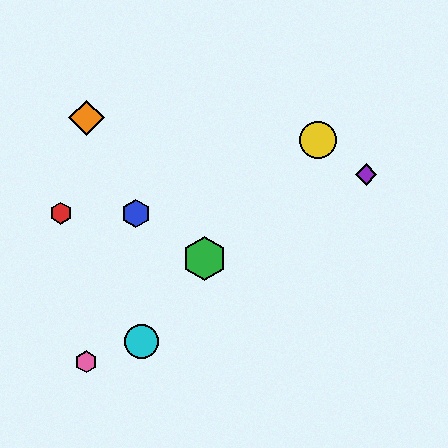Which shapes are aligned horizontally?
The red hexagon, the blue hexagon are aligned horizontally.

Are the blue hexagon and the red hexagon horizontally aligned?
Yes, both are at y≈213.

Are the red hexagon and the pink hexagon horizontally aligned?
No, the red hexagon is at y≈213 and the pink hexagon is at y≈362.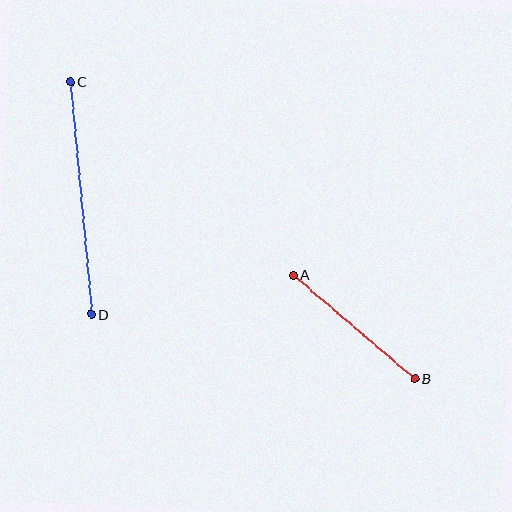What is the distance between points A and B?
The distance is approximately 160 pixels.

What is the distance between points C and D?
The distance is approximately 233 pixels.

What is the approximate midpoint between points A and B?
The midpoint is at approximately (354, 327) pixels.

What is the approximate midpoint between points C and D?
The midpoint is at approximately (81, 198) pixels.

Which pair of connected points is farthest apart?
Points C and D are farthest apart.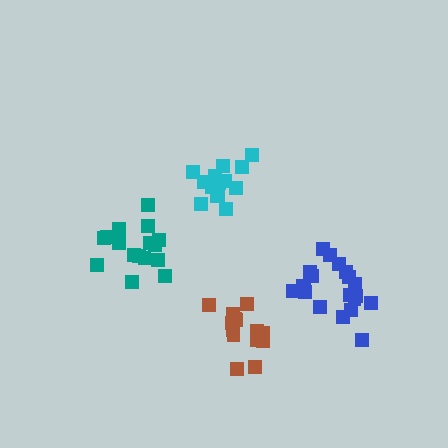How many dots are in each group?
Group 1: 21 dots, Group 2: 16 dots, Group 3: 15 dots, Group 4: 15 dots (67 total).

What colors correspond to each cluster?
The clusters are colored: blue, teal, cyan, brown.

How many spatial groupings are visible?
There are 4 spatial groupings.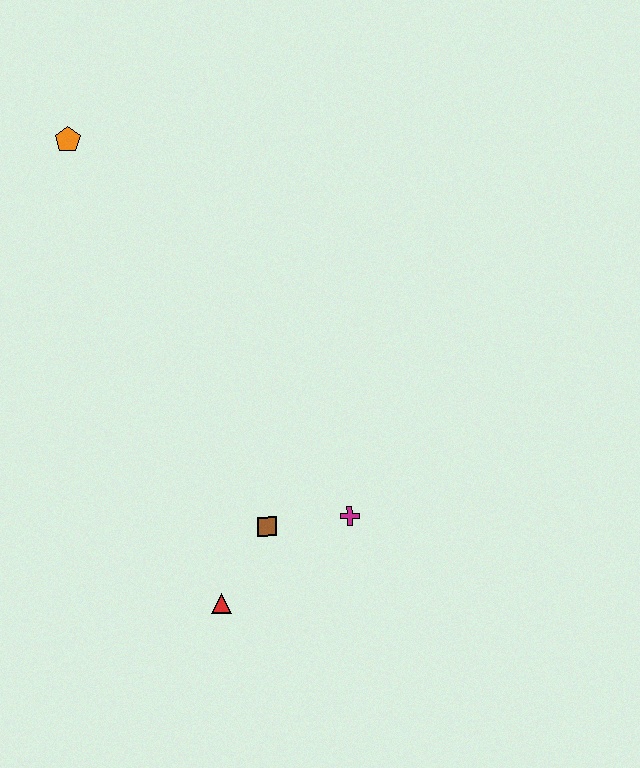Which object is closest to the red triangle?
The brown square is closest to the red triangle.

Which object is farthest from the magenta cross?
The orange pentagon is farthest from the magenta cross.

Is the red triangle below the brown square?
Yes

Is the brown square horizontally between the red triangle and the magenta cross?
Yes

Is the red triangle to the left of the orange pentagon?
No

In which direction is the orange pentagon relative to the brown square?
The orange pentagon is above the brown square.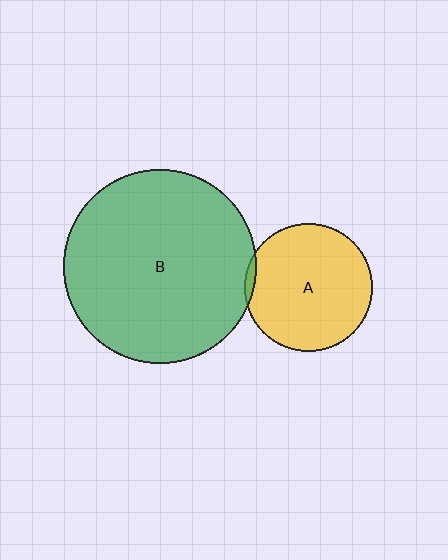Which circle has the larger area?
Circle B (green).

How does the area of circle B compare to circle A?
Approximately 2.3 times.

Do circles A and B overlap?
Yes.